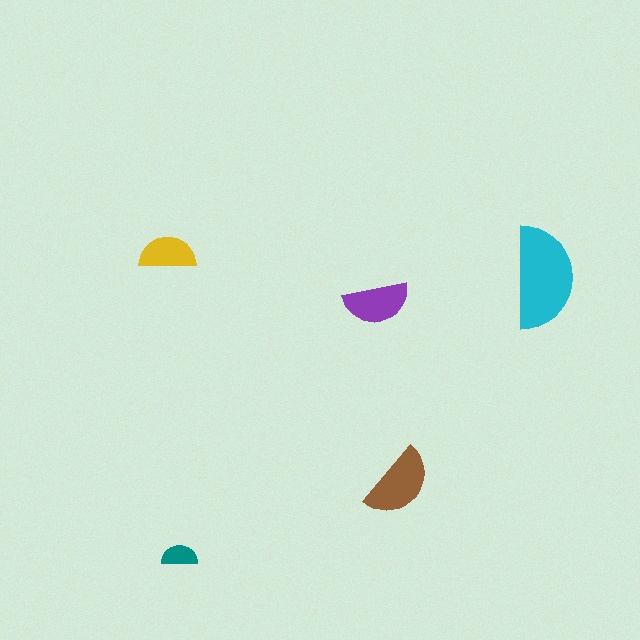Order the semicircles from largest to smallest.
the cyan one, the brown one, the purple one, the yellow one, the teal one.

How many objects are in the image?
There are 5 objects in the image.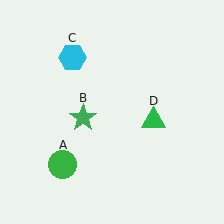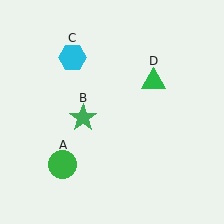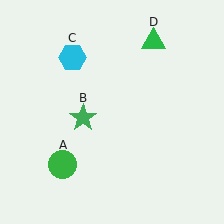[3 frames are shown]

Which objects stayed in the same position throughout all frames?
Green circle (object A) and green star (object B) and cyan hexagon (object C) remained stationary.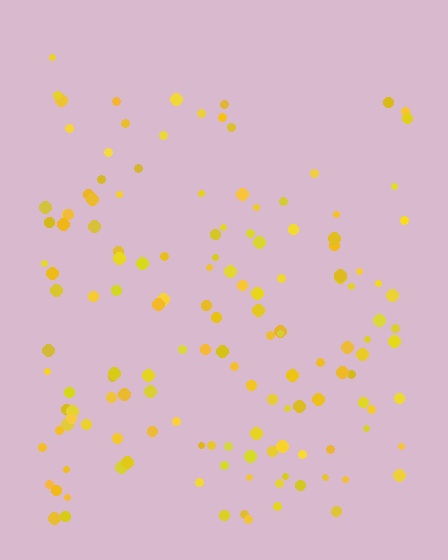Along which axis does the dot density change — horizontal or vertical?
Vertical.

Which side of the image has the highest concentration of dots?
The bottom.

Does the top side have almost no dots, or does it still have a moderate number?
Still a moderate number, just noticeably fewer than the bottom.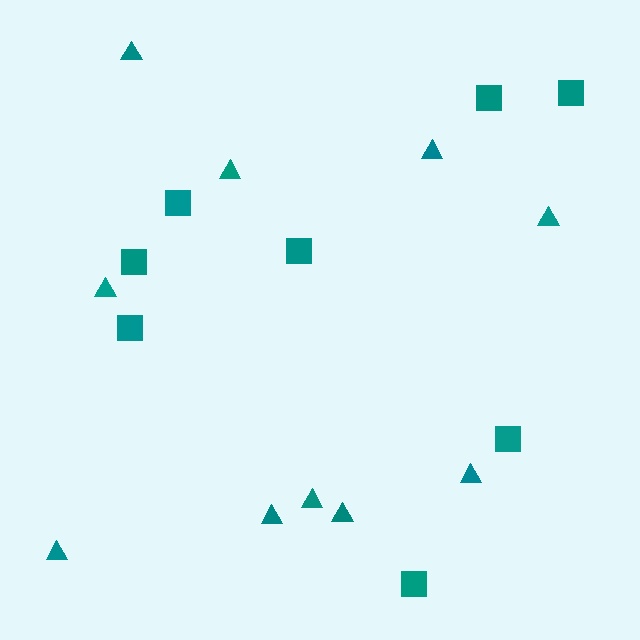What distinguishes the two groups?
There are 2 groups: one group of squares (8) and one group of triangles (10).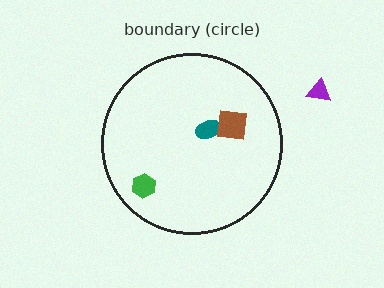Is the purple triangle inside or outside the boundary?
Outside.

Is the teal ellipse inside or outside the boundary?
Inside.